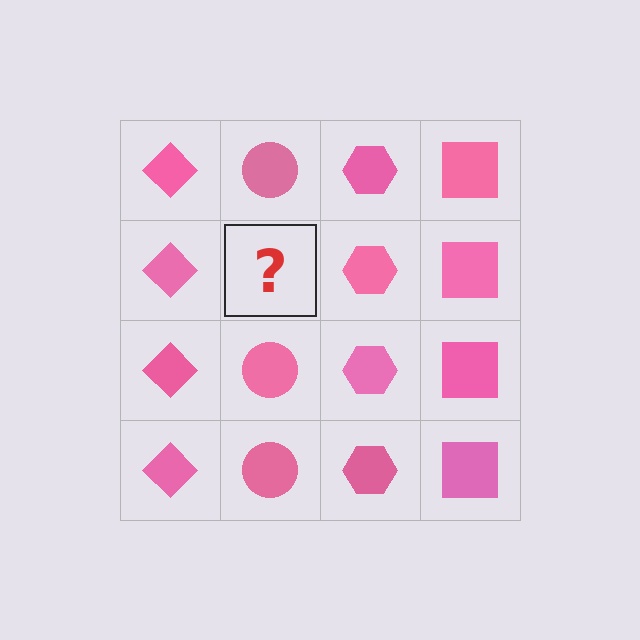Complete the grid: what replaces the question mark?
The question mark should be replaced with a pink circle.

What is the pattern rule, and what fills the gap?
The rule is that each column has a consistent shape. The gap should be filled with a pink circle.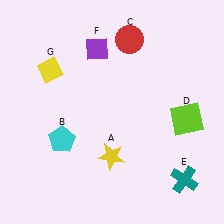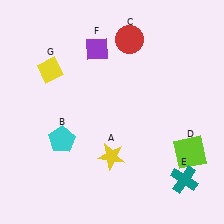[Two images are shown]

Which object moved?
The lime square (D) moved down.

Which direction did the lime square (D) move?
The lime square (D) moved down.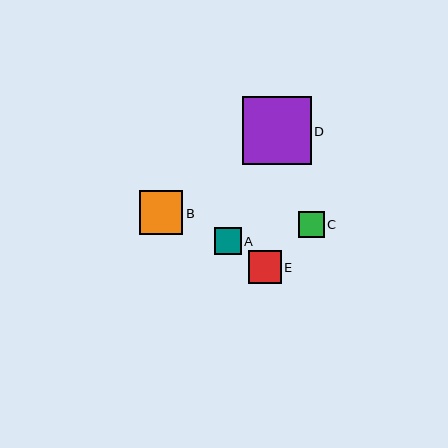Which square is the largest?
Square D is the largest with a size of approximately 68 pixels.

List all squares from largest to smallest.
From largest to smallest: D, B, E, A, C.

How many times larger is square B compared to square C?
Square B is approximately 1.7 times the size of square C.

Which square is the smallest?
Square C is the smallest with a size of approximately 26 pixels.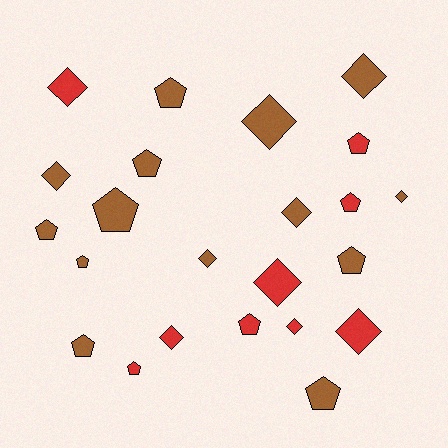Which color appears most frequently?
Brown, with 14 objects.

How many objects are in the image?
There are 23 objects.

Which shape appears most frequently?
Pentagon, with 12 objects.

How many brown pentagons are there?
There are 8 brown pentagons.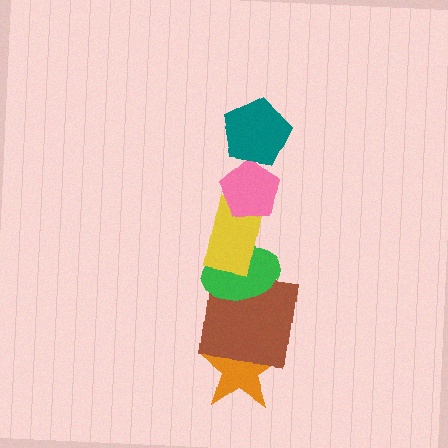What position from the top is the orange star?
The orange star is 6th from the top.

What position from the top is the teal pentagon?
The teal pentagon is 1st from the top.